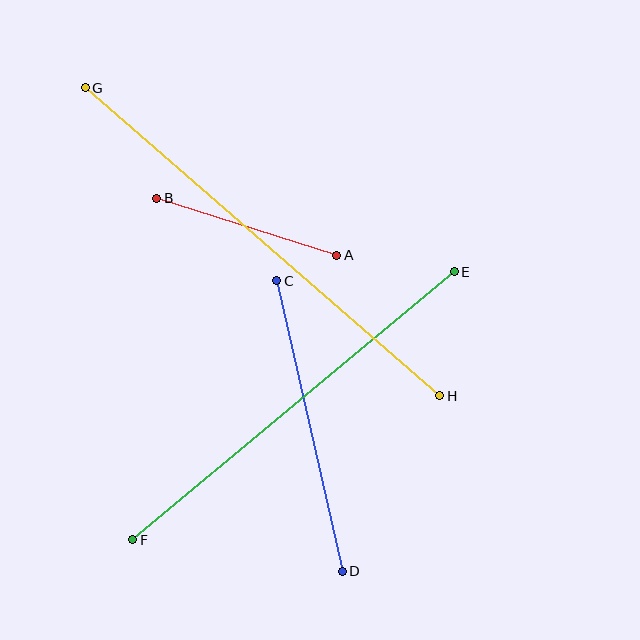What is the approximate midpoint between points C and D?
The midpoint is at approximately (310, 426) pixels.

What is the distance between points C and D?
The distance is approximately 298 pixels.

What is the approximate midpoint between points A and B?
The midpoint is at approximately (247, 227) pixels.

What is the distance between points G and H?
The distance is approximately 470 pixels.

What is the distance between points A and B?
The distance is approximately 189 pixels.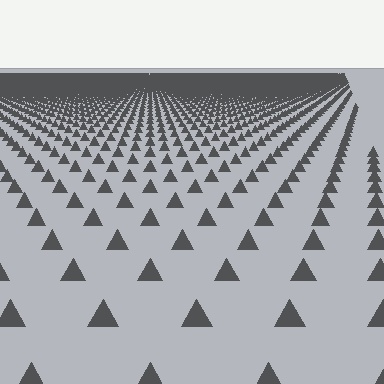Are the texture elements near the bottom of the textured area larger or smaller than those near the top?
Larger. Near the bottom, elements are closer to the viewer and appear at a bigger on-screen size.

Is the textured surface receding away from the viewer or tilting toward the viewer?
The surface is receding away from the viewer. Texture elements get smaller and denser toward the top.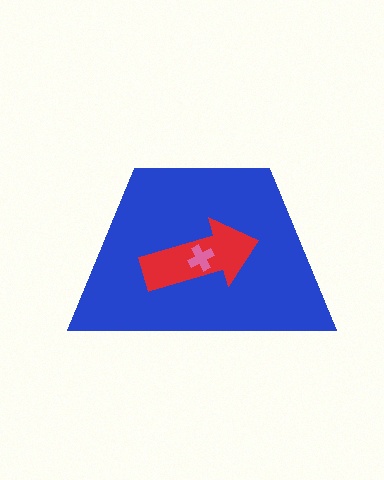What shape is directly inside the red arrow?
The pink cross.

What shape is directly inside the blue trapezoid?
The red arrow.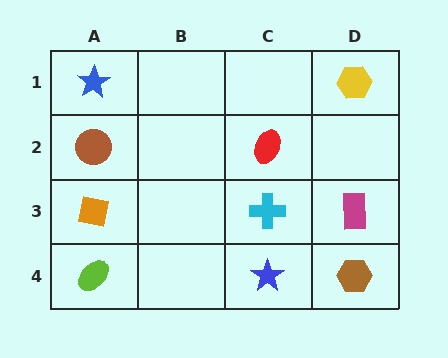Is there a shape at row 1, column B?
No, that cell is empty.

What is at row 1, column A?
A blue star.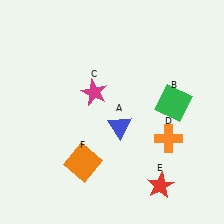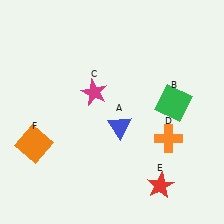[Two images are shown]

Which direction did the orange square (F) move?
The orange square (F) moved left.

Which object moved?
The orange square (F) moved left.